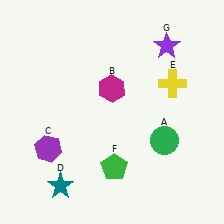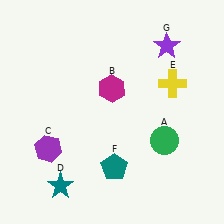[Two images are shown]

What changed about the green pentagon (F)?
In Image 1, F is green. In Image 2, it changed to teal.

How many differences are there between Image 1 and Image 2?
There is 1 difference between the two images.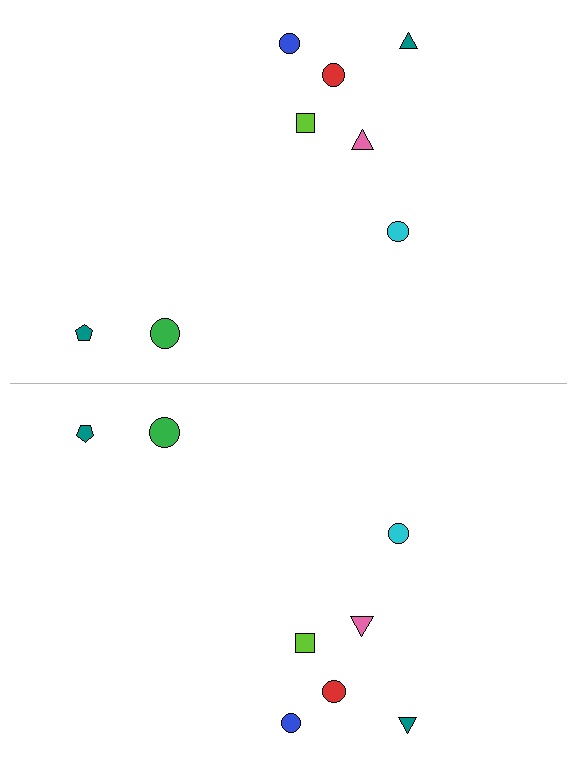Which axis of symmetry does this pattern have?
The pattern has a horizontal axis of symmetry running through the center of the image.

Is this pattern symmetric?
Yes, this pattern has bilateral (reflection) symmetry.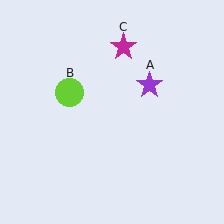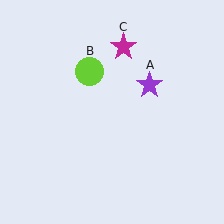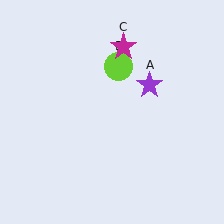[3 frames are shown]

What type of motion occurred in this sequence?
The lime circle (object B) rotated clockwise around the center of the scene.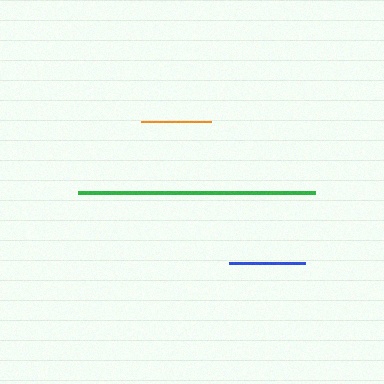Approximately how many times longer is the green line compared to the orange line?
The green line is approximately 3.4 times the length of the orange line.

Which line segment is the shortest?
The orange line is the shortest at approximately 70 pixels.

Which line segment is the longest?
The green line is the longest at approximately 237 pixels.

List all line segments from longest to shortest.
From longest to shortest: green, blue, orange.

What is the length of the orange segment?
The orange segment is approximately 70 pixels long.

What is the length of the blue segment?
The blue segment is approximately 76 pixels long.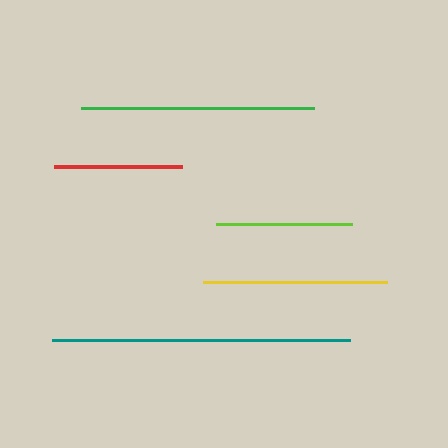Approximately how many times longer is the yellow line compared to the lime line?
The yellow line is approximately 1.3 times the length of the lime line.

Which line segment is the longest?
The teal line is the longest at approximately 298 pixels.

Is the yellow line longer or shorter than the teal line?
The teal line is longer than the yellow line.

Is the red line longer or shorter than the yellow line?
The yellow line is longer than the red line.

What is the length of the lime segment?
The lime segment is approximately 136 pixels long.